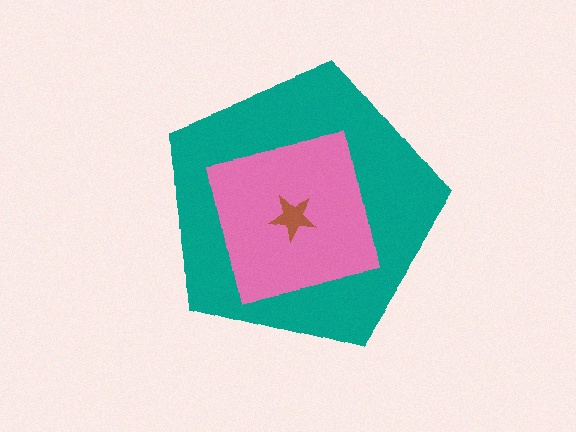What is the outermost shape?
The teal pentagon.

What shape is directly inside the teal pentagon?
The pink square.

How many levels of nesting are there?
3.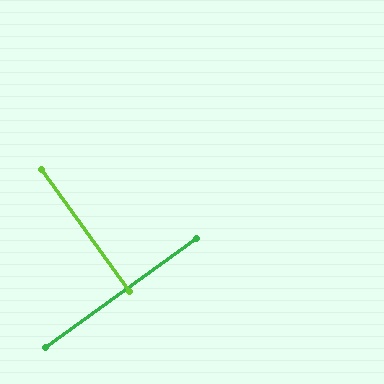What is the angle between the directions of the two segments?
Approximately 90 degrees.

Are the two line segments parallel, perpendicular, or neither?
Perpendicular — they meet at approximately 90°.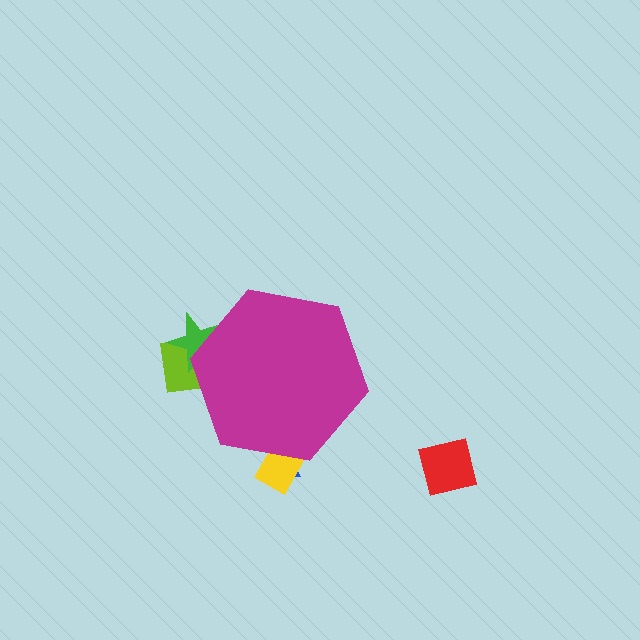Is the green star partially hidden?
Yes, the green star is partially hidden behind the magenta hexagon.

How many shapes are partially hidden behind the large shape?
4 shapes are partially hidden.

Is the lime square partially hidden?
Yes, the lime square is partially hidden behind the magenta hexagon.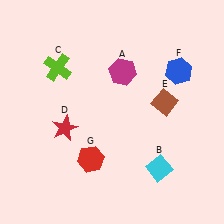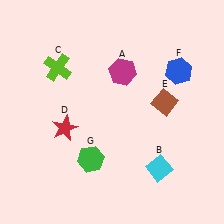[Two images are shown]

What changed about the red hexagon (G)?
In Image 1, G is red. In Image 2, it changed to green.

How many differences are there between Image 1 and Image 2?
There is 1 difference between the two images.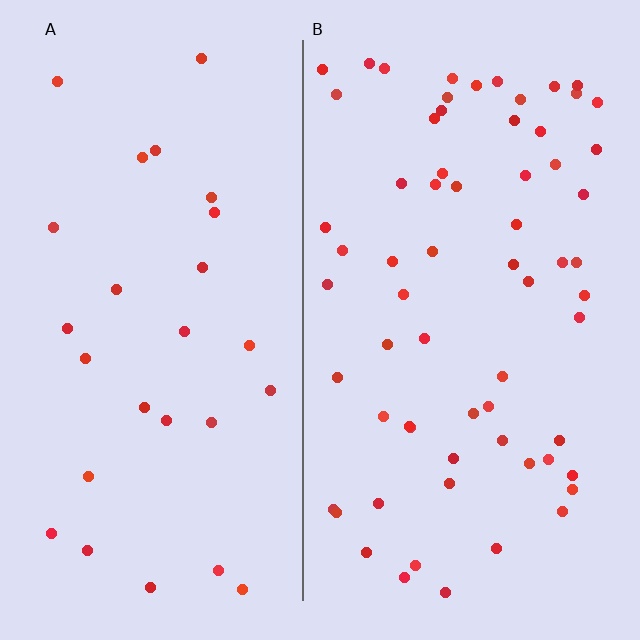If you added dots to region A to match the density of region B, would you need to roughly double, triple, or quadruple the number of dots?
Approximately double.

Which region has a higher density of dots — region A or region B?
B (the right).